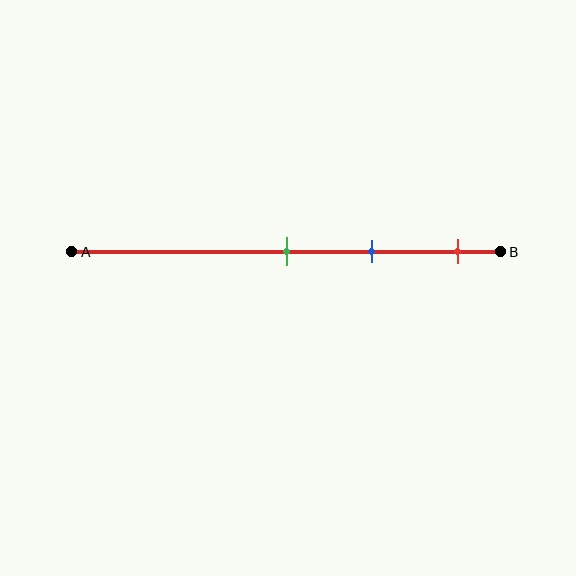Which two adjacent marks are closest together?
The green and blue marks are the closest adjacent pair.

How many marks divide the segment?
There are 3 marks dividing the segment.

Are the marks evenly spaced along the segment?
Yes, the marks are approximately evenly spaced.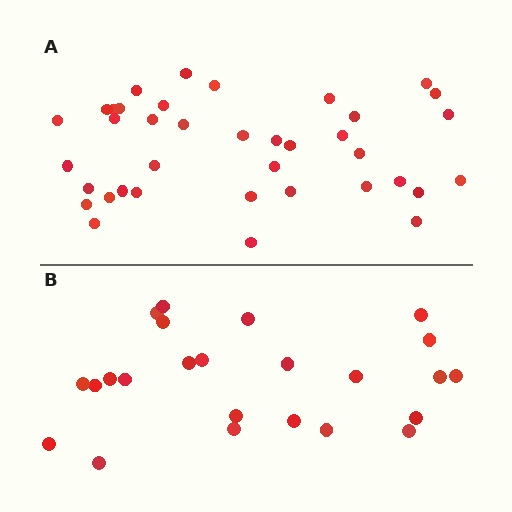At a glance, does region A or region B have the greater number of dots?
Region A (the top region) has more dots.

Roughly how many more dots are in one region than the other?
Region A has approximately 15 more dots than region B.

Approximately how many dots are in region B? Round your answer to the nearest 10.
About 20 dots. (The exact count is 24, which rounds to 20.)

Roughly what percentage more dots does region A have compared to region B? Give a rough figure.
About 60% more.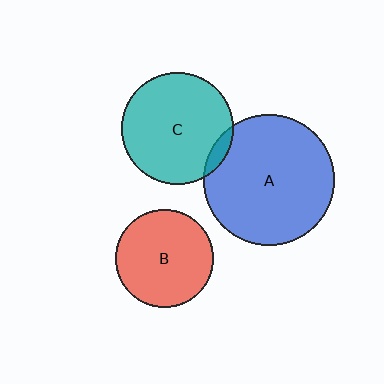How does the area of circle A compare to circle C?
Approximately 1.3 times.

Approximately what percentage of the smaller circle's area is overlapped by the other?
Approximately 5%.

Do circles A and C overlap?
Yes.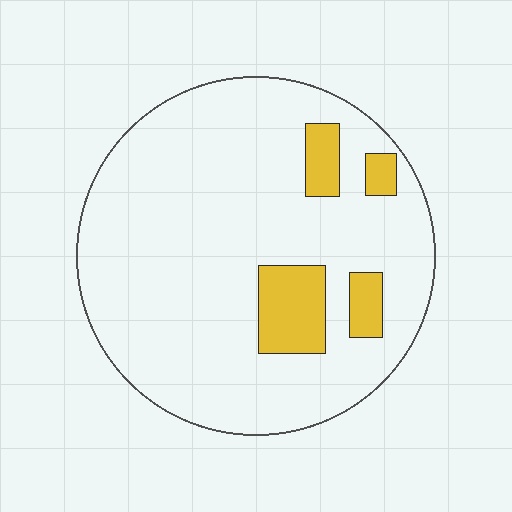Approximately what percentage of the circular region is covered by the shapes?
Approximately 10%.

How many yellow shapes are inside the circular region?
4.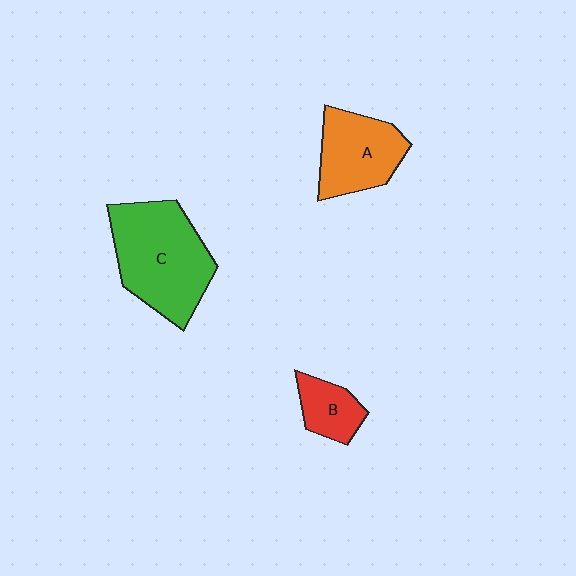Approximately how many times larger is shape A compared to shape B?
Approximately 1.8 times.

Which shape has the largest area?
Shape C (green).